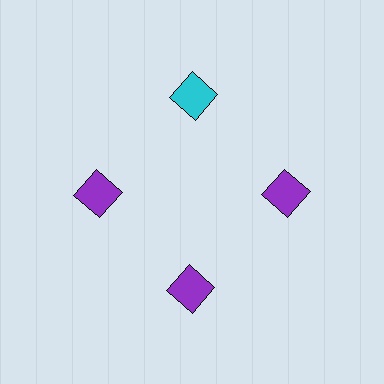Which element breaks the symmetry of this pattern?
The cyan diamond at roughly the 12 o'clock position breaks the symmetry. All other shapes are purple diamonds.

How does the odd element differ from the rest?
It has a different color: cyan instead of purple.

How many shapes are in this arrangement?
There are 4 shapes arranged in a ring pattern.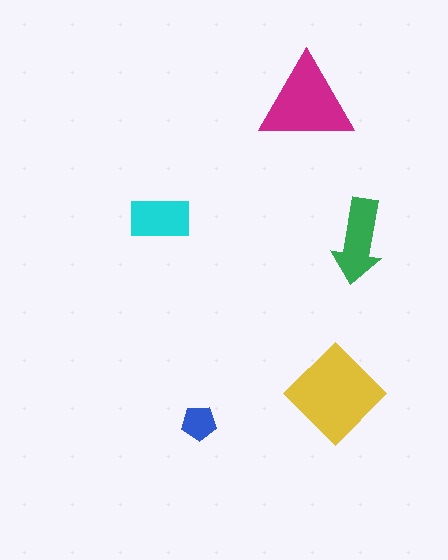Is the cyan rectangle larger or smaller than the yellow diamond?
Smaller.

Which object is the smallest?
The blue pentagon.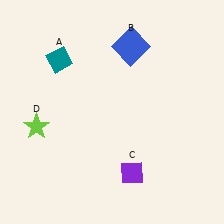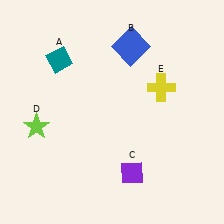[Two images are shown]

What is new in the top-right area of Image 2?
A yellow cross (E) was added in the top-right area of Image 2.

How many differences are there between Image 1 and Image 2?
There is 1 difference between the two images.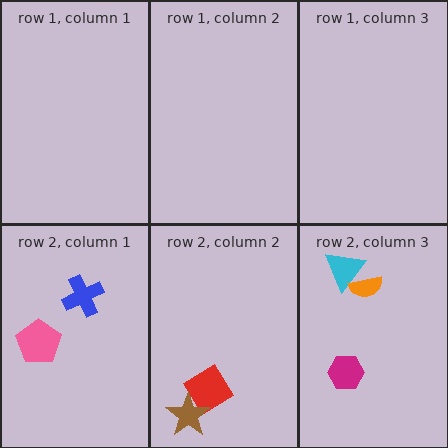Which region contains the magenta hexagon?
The row 2, column 3 region.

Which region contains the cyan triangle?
The row 2, column 3 region.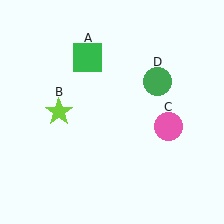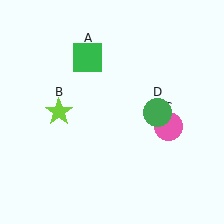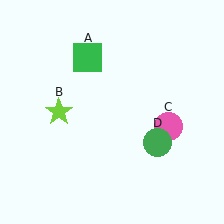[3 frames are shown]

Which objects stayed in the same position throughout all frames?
Green square (object A) and lime star (object B) and pink circle (object C) remained stationary.